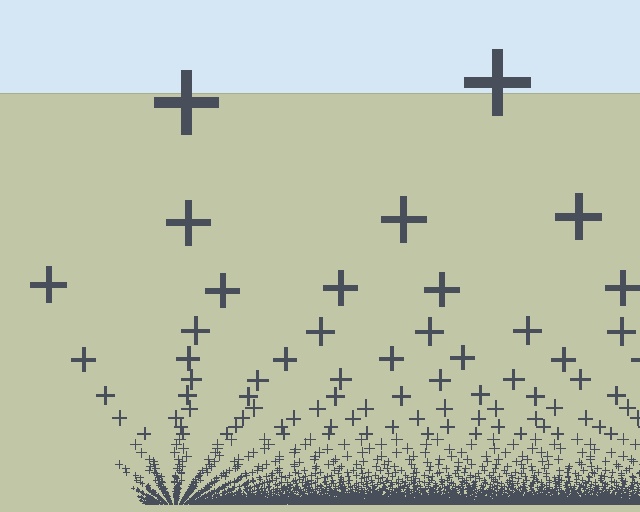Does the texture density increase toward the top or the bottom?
Density increases toward the bottom.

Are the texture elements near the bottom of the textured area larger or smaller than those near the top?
Smaller. The gradient is inverted — elements near the bottom are smaller and denser.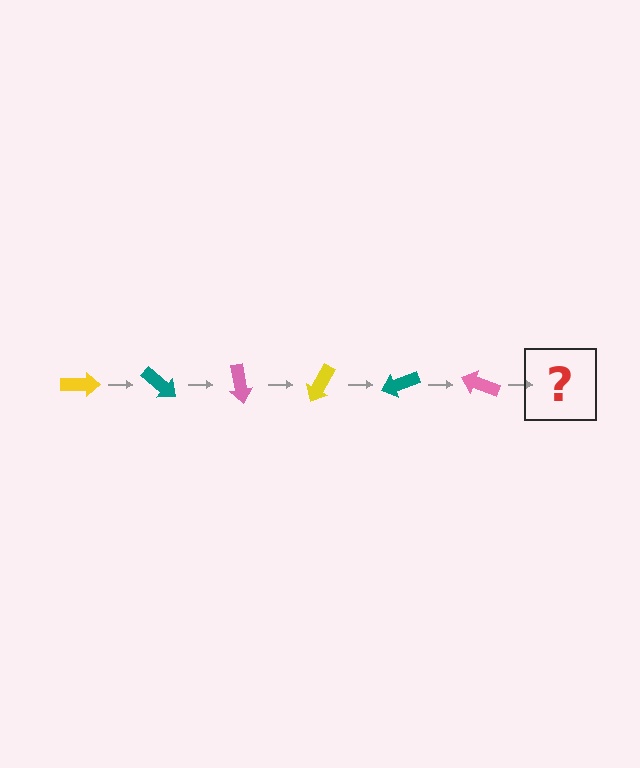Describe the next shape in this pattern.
It should be a yellow arrow, rotated 240 degrees from the start.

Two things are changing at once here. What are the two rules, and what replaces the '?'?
The two rules are that it rotates 40 degrees each step and the color cycles through yellow, teal, and pink. The '?' should be a yellow arrow, rotated 240 degrees from the start.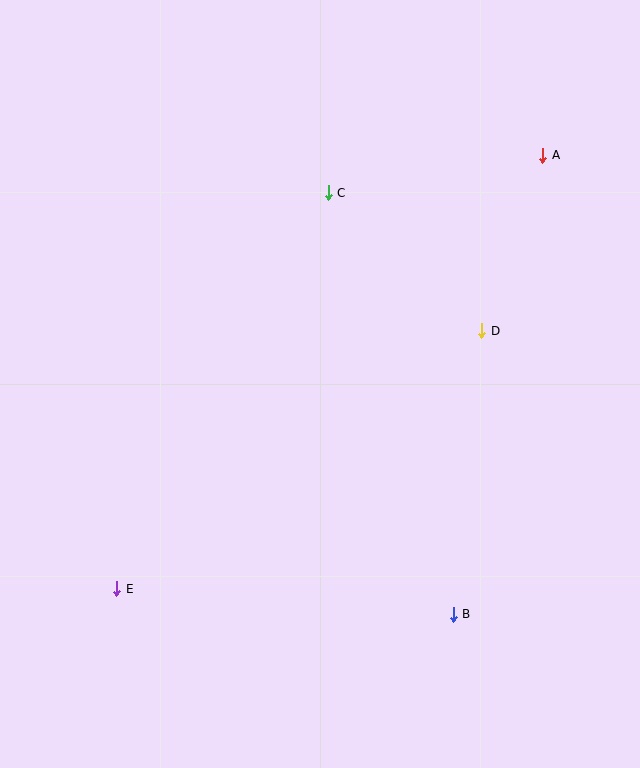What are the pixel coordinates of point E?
Point E is at (117, 589).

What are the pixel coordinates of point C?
Point C is at (328, 193).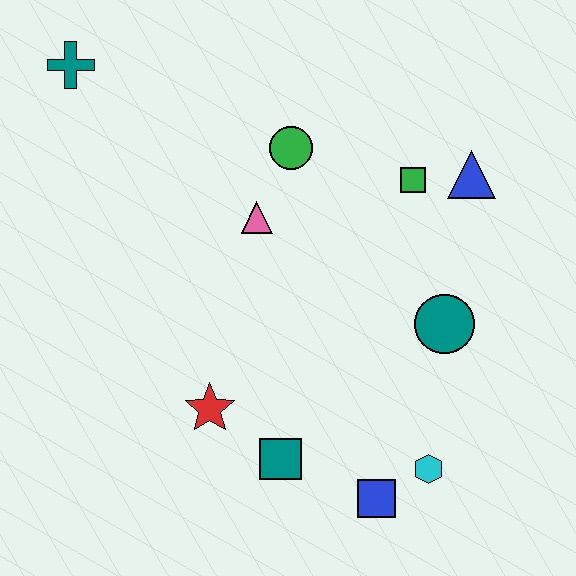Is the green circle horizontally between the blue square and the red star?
Yes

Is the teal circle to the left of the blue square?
No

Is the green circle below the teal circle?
No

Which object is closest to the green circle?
The pink triangle is closest to the green circle.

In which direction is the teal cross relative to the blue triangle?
The teal cross is to the left of the blue triangle.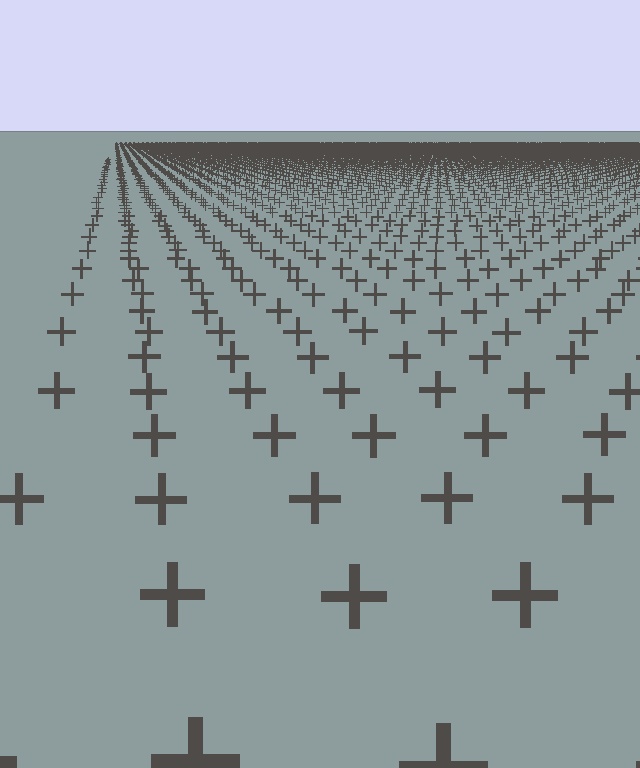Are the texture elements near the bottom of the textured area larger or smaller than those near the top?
Larger. Near the bottom, elements are closer to the viewer and appear at a bigger on-screen size.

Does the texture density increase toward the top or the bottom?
Density increases toward the top.